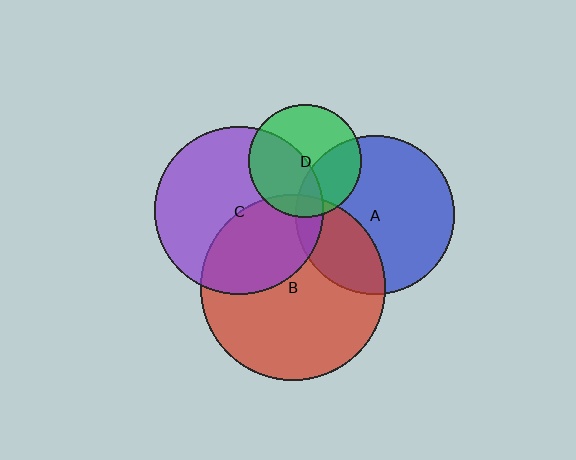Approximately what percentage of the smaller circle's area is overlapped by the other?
Approximately 40%.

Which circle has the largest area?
Circle B (red).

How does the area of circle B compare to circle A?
Approximately 1.4 times.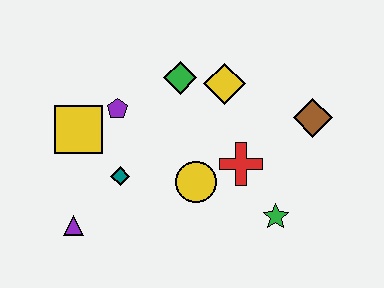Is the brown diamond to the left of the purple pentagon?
No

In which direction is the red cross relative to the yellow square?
The red cross is to the right of the yellow square.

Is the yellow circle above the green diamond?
No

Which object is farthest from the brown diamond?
The purple triangle is farthest from the brown diamond.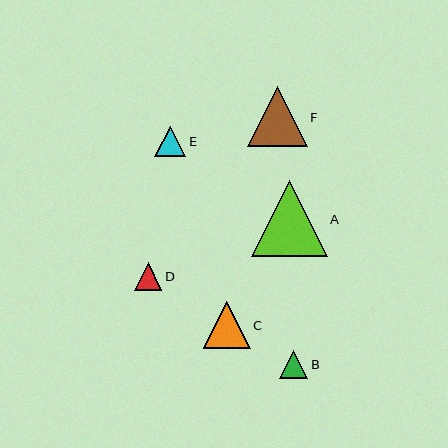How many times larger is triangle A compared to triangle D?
Triangle A is approximately 2.8 times the size of triangle D.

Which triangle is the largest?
Triangle A is the largest with a size of approximately 76 pixels.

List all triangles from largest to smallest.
From largest to smallest: A, F, C, E, B, D.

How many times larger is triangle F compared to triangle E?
Triangle F is approximately 1.9 times the size of triangle E.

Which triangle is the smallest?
Triangle D is the smallest with a size of approximately 27 pixels.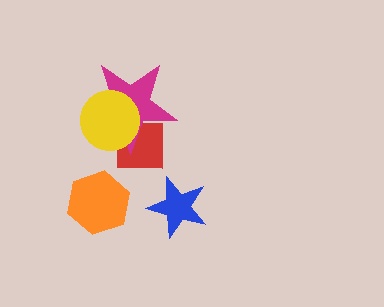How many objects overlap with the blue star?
0 objects overlap with the blue star.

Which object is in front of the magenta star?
The yellow circle is in front of the magenta star.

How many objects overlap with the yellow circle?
2 objects overlap with the yellow circle.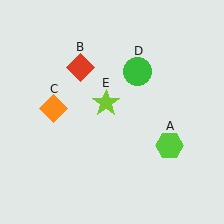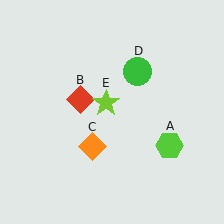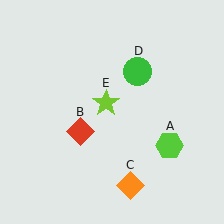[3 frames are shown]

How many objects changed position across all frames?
2 objects changed position: red diamond (object B), orange diamond (object C).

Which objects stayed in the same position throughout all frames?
Lime hexagon (object A) and green circle (object D) and lime star (object E) remained stationary.